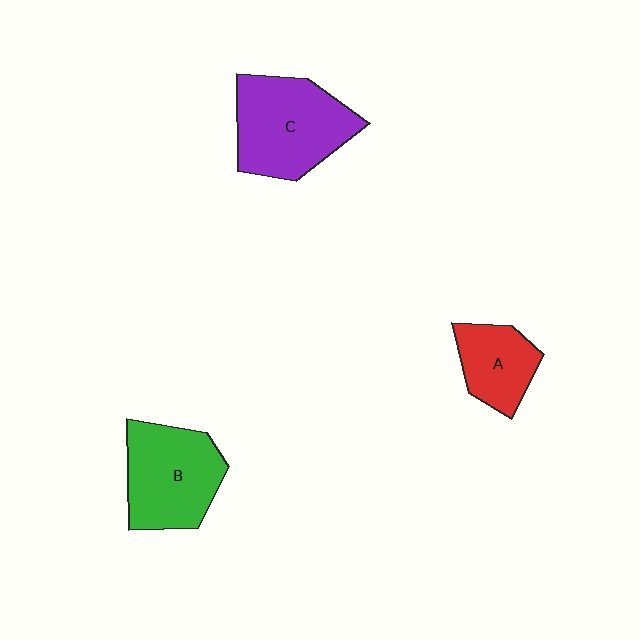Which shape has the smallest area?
Shape A (red).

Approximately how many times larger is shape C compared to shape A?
Approximately 1.8 times.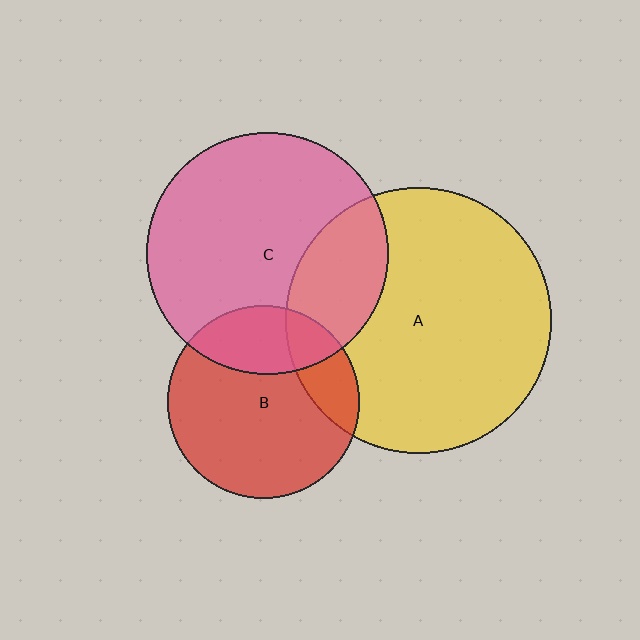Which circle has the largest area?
Circle A (yellow).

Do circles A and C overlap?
Yes.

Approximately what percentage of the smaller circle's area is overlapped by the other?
Approximately 25%.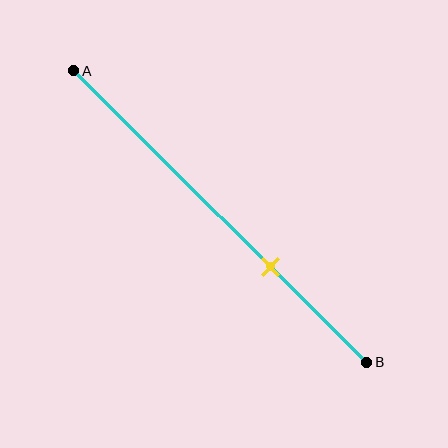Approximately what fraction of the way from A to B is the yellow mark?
The yellow mark is approximately 65% of the way from A to B.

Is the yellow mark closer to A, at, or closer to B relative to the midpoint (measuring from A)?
The yellow mark is closer to point B than the midpoint of segment AB.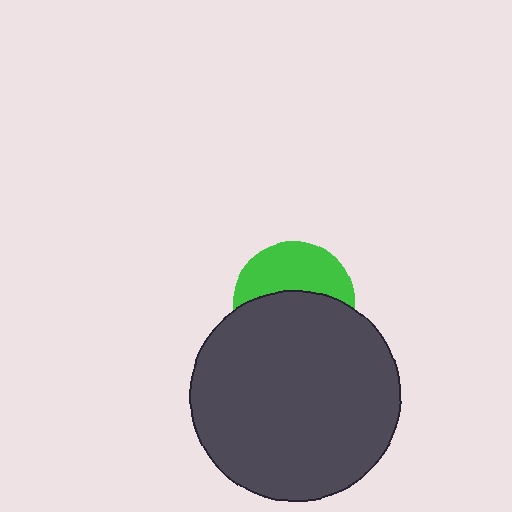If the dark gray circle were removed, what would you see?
You would see the complete green circle.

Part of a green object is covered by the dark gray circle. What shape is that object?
It is a circle.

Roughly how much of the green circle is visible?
A small part of it is visible (roughly 44%).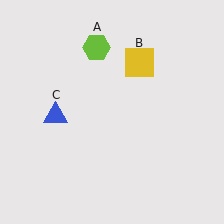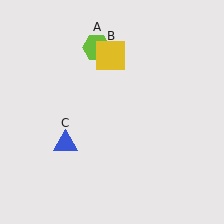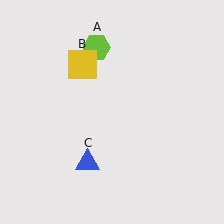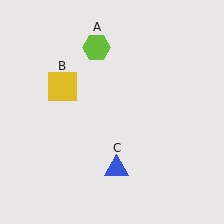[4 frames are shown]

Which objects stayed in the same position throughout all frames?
Lime hexagon (object A) remained stationary.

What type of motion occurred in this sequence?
The yellow square (object B), blue triangle (object C) rotated counterclockwise around the center of the scene.